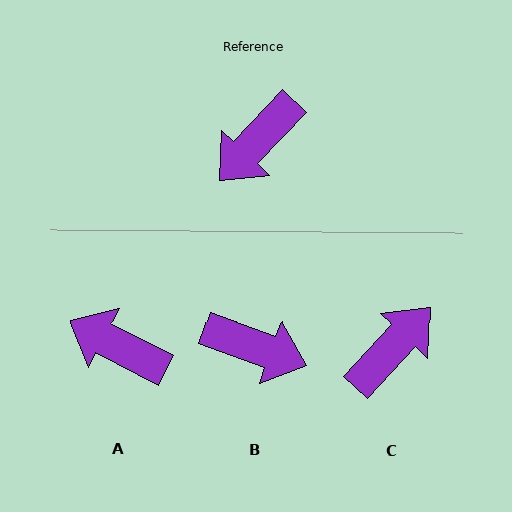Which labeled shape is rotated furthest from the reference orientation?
C, about 180 degrees away.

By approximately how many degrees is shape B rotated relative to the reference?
Approximately 114 degrees counter-clockwise.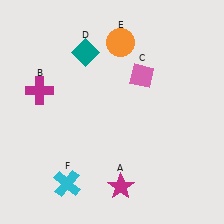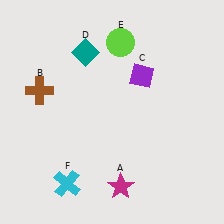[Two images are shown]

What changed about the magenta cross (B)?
In Image 1, B is magenta. In Image 2, it changed to brown.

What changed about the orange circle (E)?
In Image 1, E is orange. In Image 2, it changed to lime.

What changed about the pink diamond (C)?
In Image 1, C is pink. In Image 2, it changed to purple.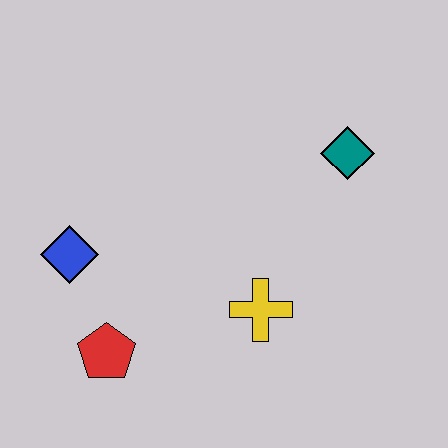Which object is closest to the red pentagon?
The blue diamond is closest to the red pentagon.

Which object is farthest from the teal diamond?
The red pentagon is farthest from the teal diamond.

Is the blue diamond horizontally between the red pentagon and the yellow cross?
No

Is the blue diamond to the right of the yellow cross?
No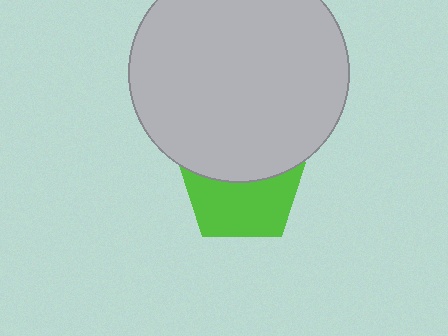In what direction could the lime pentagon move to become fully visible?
The lime pentagon could move down. That would shift it out from behind the light gray circle entirely.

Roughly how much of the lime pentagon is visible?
About half of it is visible (roughly 56%).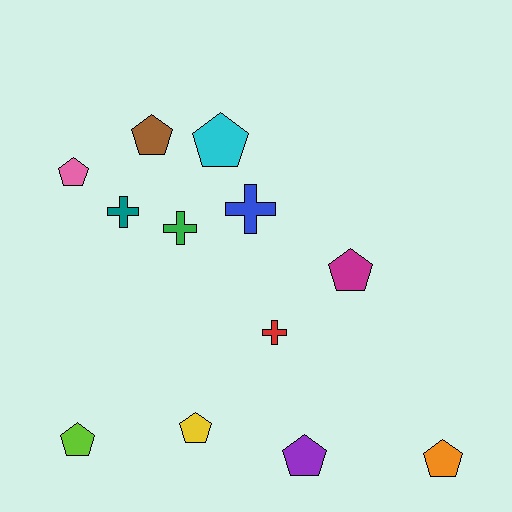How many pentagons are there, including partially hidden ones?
There are 8 pentagons.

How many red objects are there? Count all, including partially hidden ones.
There is 1 red object.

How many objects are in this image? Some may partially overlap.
There are 12 objects.